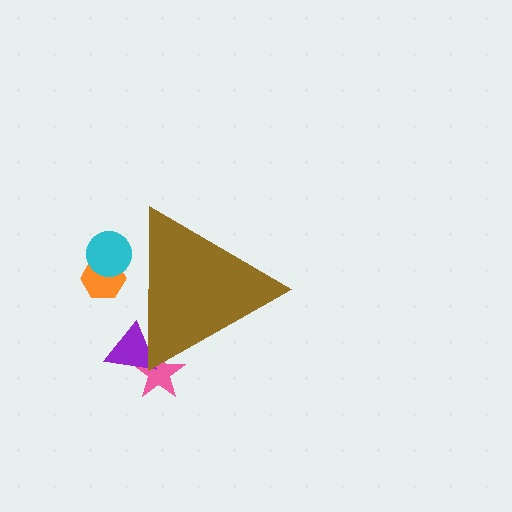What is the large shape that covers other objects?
A brown triangle.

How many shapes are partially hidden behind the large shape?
4 shapes are partially hidden.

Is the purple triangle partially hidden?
Yes, the purple triangle is partially hidden behind the brown triangle.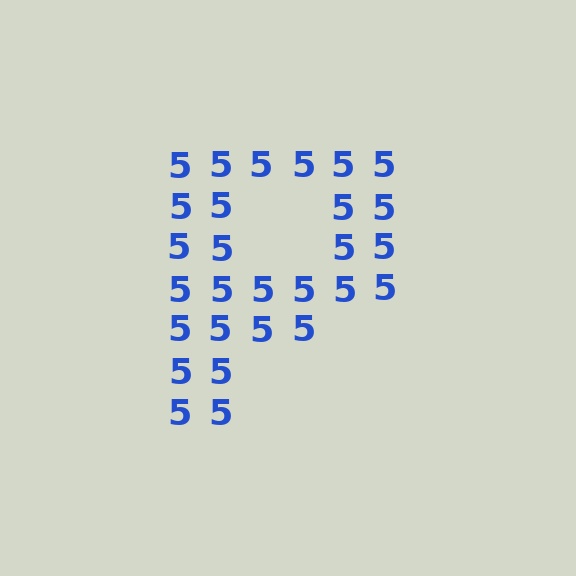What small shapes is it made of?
It is made of small digit 5's.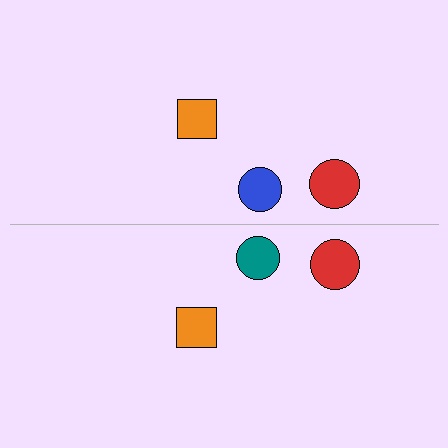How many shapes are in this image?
There are 6 shapes in this image.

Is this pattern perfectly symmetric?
No, the pattern is not perfectly symmetric. The teal circle on the bottom side breaks the symmetry — its mirror counterpart is blue.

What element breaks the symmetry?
The teal circle on the bottom side breaks the symmetry — its mirror counterpart is blue.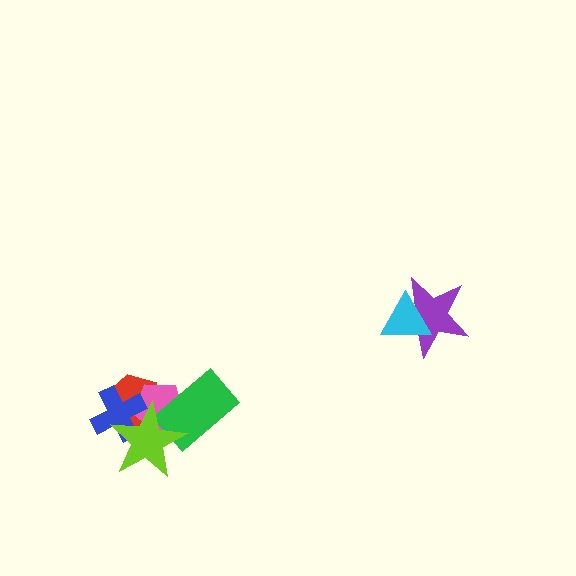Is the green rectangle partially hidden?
Yes, it is partially covered by another shape.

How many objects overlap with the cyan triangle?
1 object overlaps with the cyan triangle.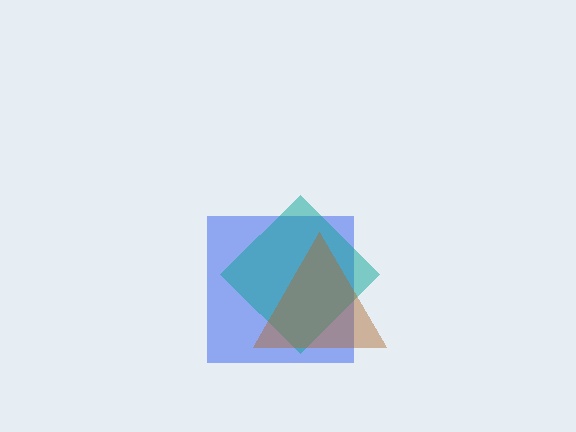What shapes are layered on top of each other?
The layered shapes are: a blue square, a teal diamond, a brown triangle.